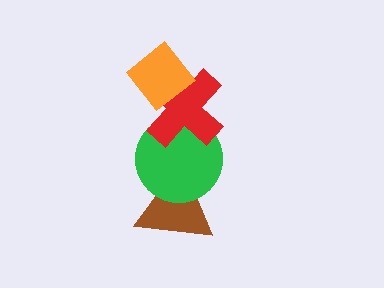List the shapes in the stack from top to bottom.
From top to bottom: the orange diamond, the red cross, the green circle, the brown triangle.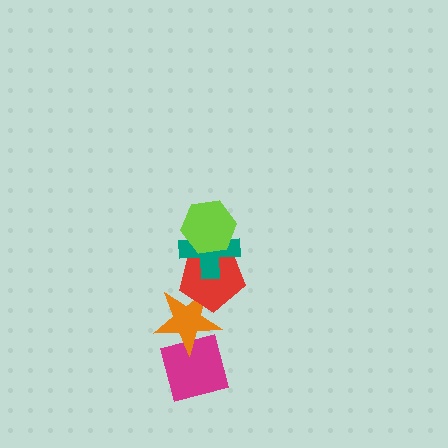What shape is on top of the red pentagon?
The teal cross is on top of the red pentagon.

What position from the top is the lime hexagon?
The lime hexagon is 1st from the top.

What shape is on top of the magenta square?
The orange star is on top of the magenta square.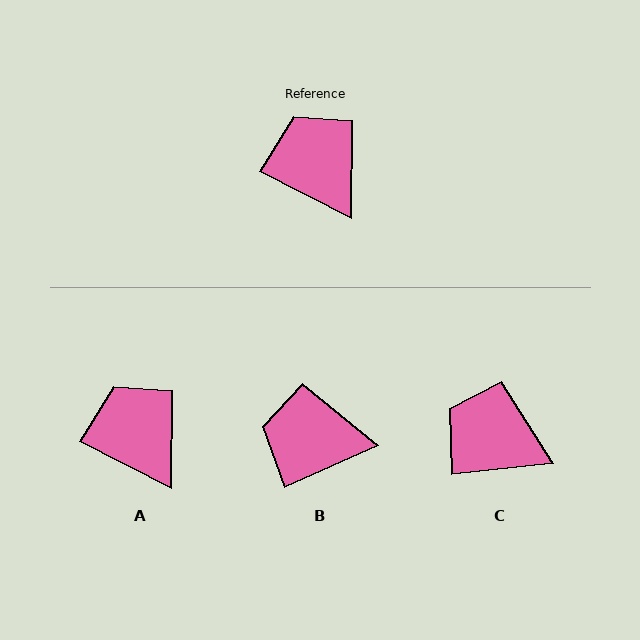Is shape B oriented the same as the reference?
No, it is off by about 51 degrees.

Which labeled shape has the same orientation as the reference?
A.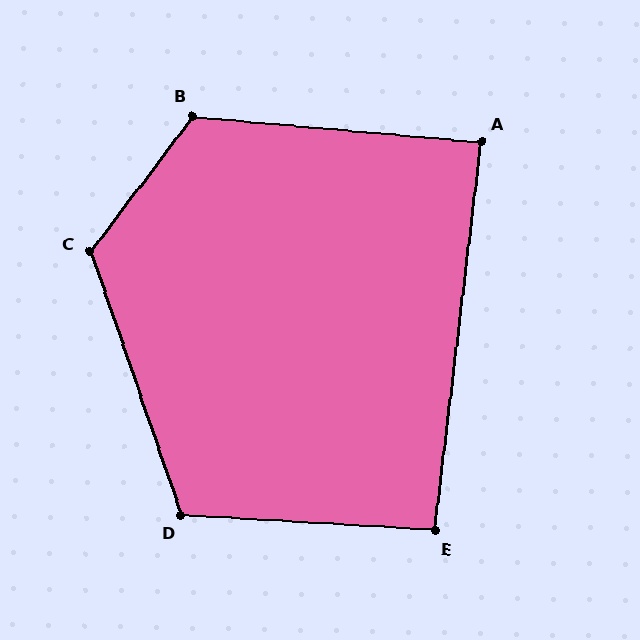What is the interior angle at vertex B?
Approximately 122 degrees (obtuse).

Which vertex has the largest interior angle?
C, at approximately 124 degrees.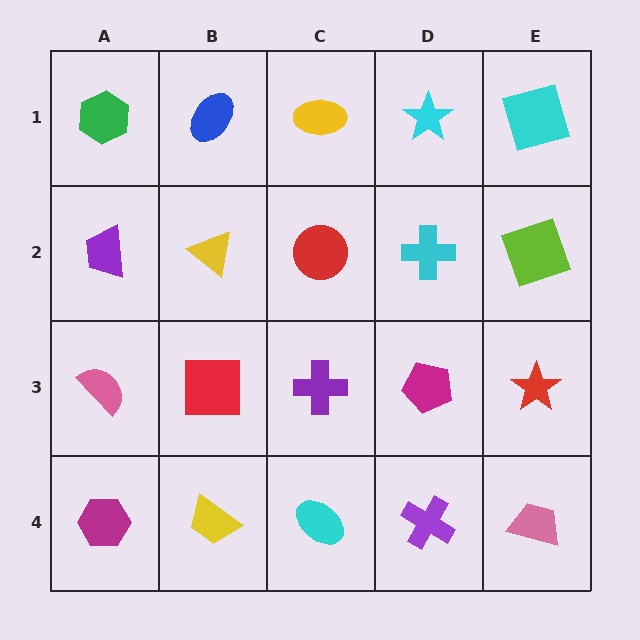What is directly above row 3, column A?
A purple trapezoid.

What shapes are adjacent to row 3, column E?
A lime square (row 2, column E), a pink trapezoid (row 4, column E), a magenta pentagon (row 3, column D).